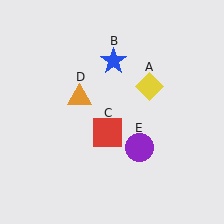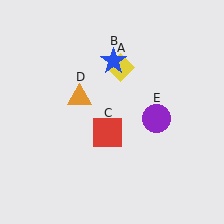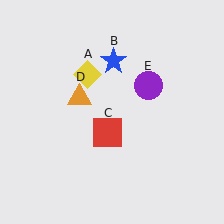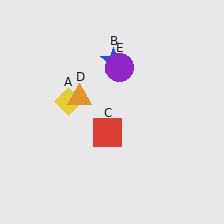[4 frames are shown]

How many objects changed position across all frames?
2 objects changed position: yellow diamond (object A), purple circle (object E).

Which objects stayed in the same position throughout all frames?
Blue star (object B) and red square (object C) and orange triangle (object D) remained stationary.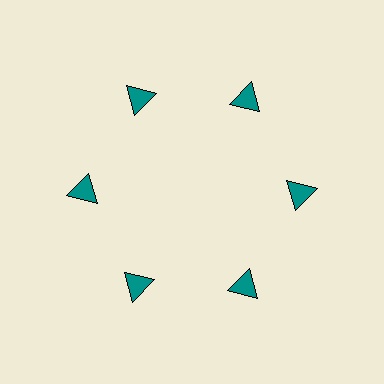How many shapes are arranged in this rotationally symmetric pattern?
There are 6 shapes, arranged in 6 groups of 1.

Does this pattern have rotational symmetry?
Yes, this pattern has 6-fold rotational symmetry. It looks the same after rotating 60 degrees around the center.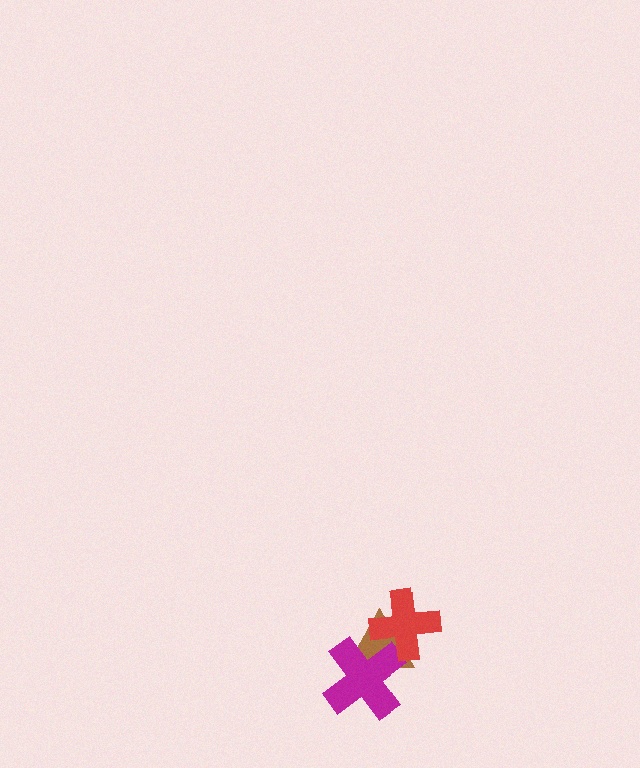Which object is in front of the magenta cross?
The red cross is in front of the magenta cross.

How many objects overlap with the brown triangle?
2 objects overlap with the brown triangle.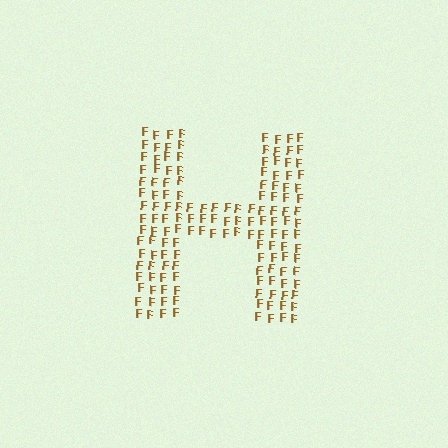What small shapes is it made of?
It is made of small letter F's.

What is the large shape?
The large shape is the letter H.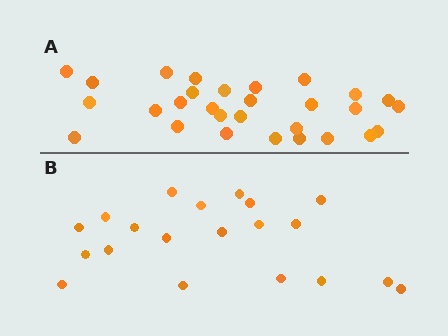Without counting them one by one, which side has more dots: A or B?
Region A (the top region) has more dots.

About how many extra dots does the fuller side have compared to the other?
Region A has roughly 8 or so more dots than region B.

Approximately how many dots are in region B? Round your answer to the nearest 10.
About 20 dots.